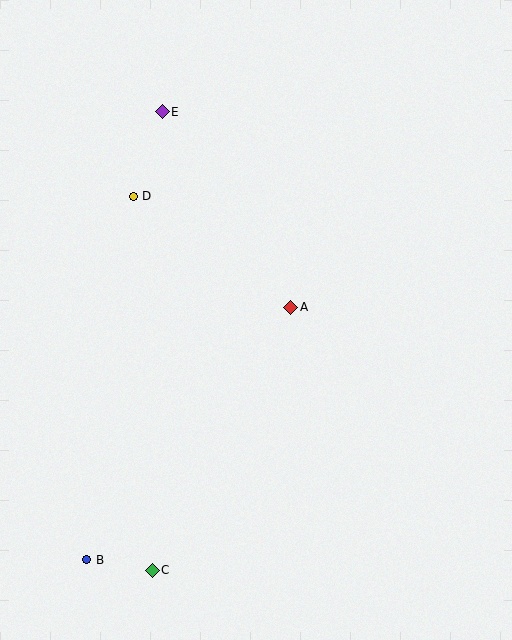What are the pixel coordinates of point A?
Point A is at (291, 307).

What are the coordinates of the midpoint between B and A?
The midpoint between B and A is at (189, 433).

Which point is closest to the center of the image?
Point A at (291, 307) is closest to the center.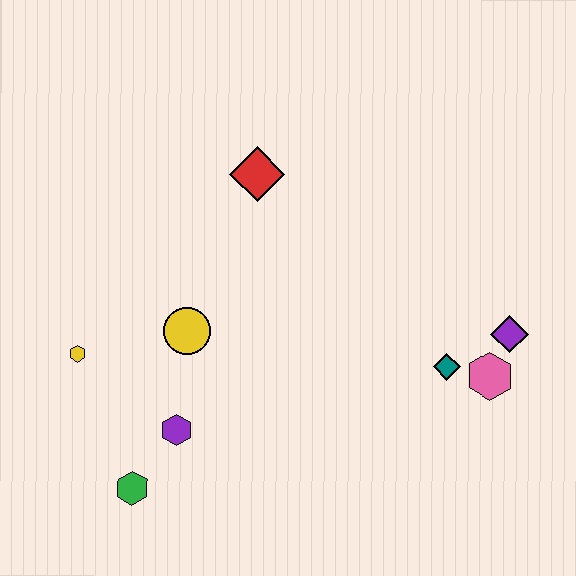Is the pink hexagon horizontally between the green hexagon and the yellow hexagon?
No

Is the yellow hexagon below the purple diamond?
Yes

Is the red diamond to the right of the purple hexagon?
Yes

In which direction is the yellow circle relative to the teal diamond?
The yellow circle is to the left of the teal diamond.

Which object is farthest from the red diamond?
The green hexagon is farthest from the red diamond.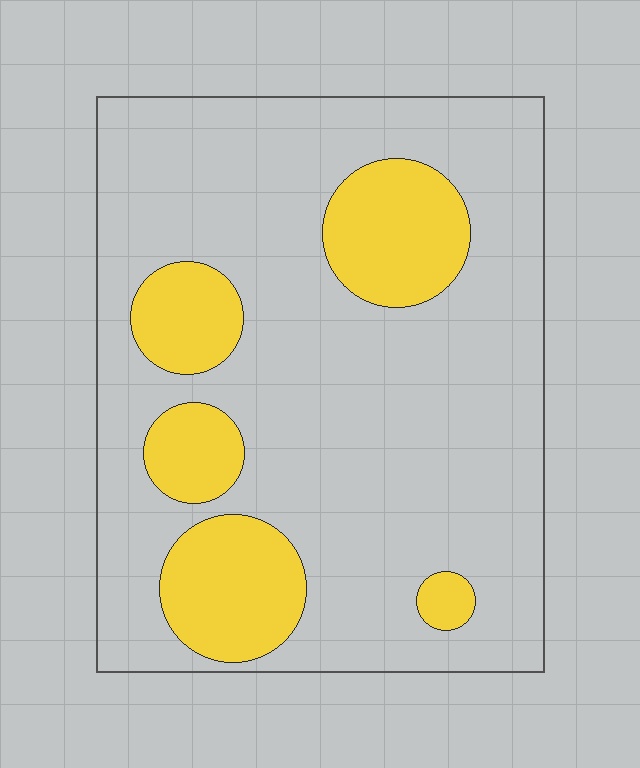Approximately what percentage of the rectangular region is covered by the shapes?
Approximately 20%.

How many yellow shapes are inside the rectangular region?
5.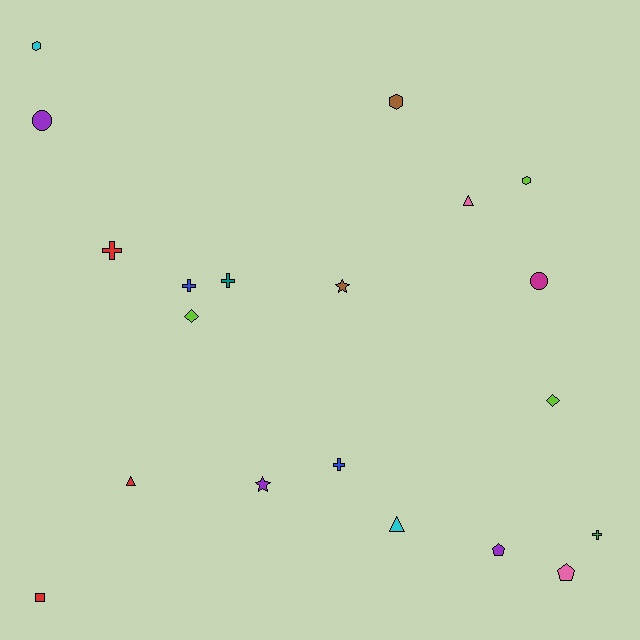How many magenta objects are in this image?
There is 1 magenta object.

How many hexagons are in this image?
There are 3 hexagons.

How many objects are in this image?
There are 20 objects.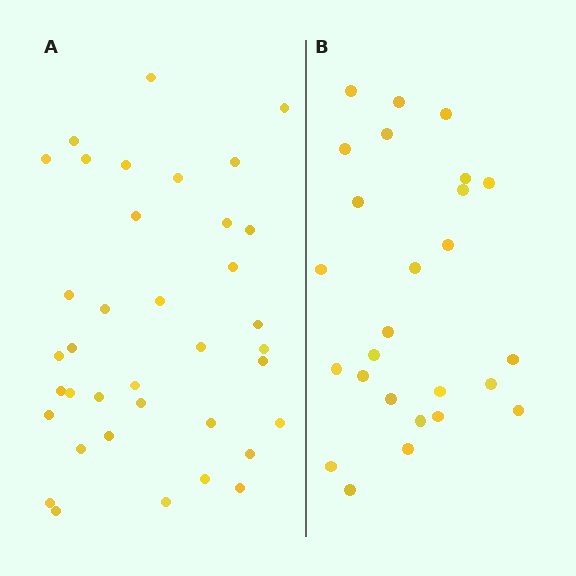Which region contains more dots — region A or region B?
Region A (the left region) has more dots.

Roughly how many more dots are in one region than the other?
Region A has roughly 12 or so more dots than region B.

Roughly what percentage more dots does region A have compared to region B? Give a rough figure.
About 40% more.